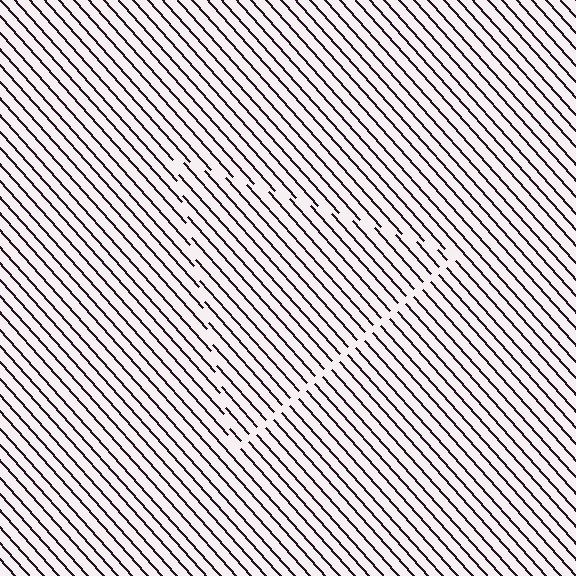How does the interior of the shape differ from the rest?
The interior of the shape contains the same grating, shifted by half a period — the contour is defined by the phase discontinuity where line-ends from the inner and outer gratings abut.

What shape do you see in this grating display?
An illusory triangle. The interior of the shape contains the same grating, shifted by half a period — the contour is defined by the phase discontinuity where line-ends from the inner and outer gratings abut.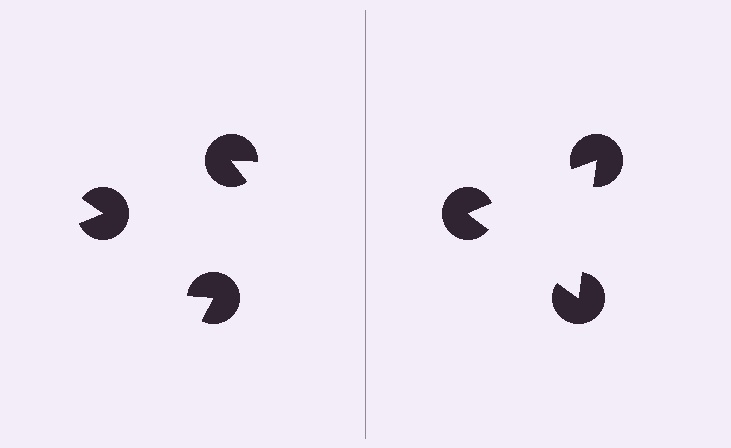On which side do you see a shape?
An illusory triangle appears on the right side. On the left side the wedge cuts are rotated, so no coherent shape forms.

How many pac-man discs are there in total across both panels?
6 — 3 on each side.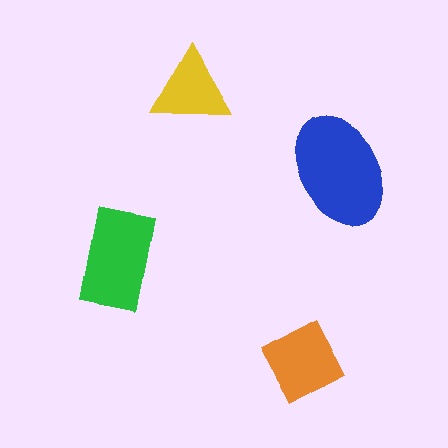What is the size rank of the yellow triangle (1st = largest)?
4th.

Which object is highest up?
The yellow triangle is topmost.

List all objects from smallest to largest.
The yellow triangle, the orange diamond, the green rectangle, the blue ellipse.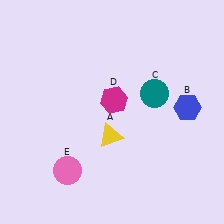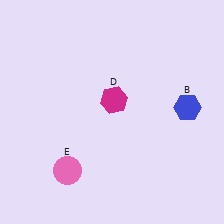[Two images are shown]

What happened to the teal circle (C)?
The teal circle (C) was removed in Image 2. It was in the top-right area of Image 1.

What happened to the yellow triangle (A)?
The yellow triangle (A) was removed in Image 2. It was in the bottom-left area of Image 1.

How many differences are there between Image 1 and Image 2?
There are 2 differences between the two images.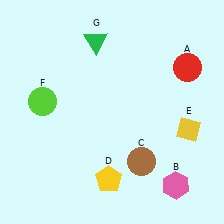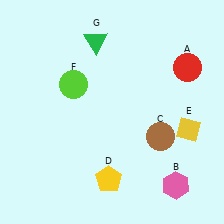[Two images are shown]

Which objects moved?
The objects that moved are: the brown circle (C), the lime circle (F).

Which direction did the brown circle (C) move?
The brown circle (C) moved up.